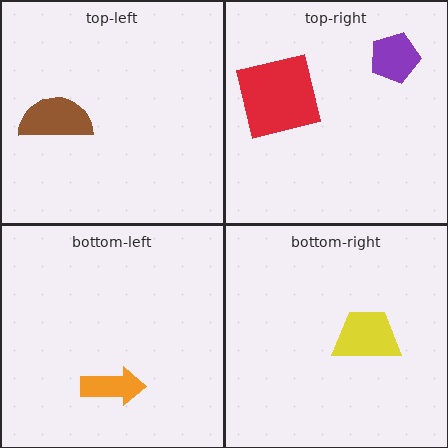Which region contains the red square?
The top-right region.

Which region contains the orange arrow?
The bottom-left region.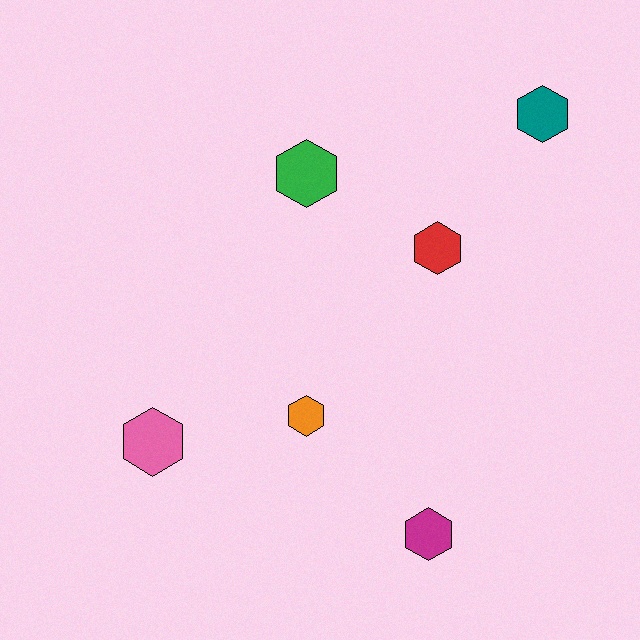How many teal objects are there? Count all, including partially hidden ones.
There is 1 teal object.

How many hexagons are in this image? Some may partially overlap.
There are 6 hexagons.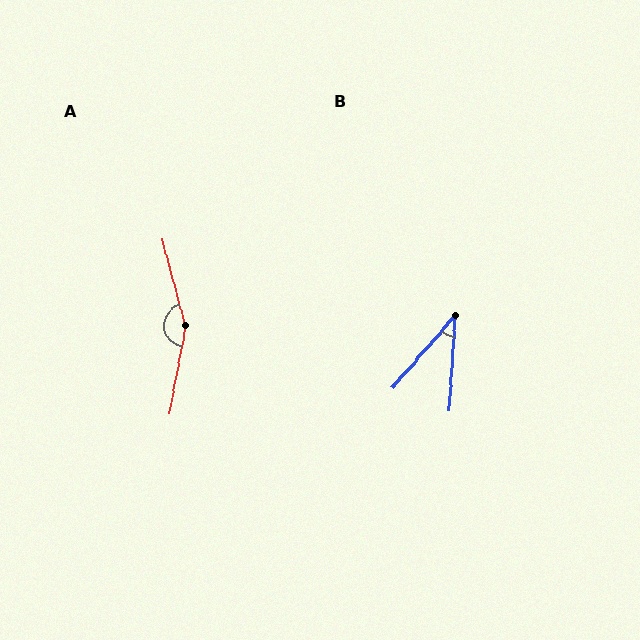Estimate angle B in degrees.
Approximately 37 degrees.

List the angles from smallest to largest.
B (37°), A (155°).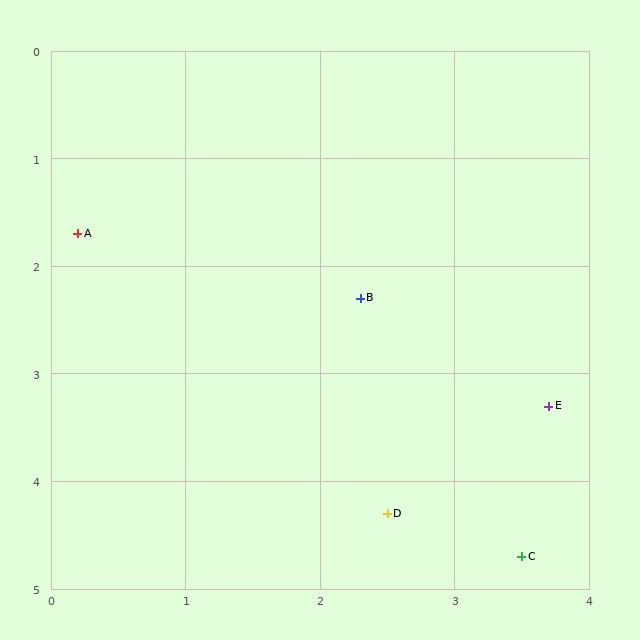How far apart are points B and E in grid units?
Points B and E are about 1.7 grid units apart.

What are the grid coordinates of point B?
Point B is at approximately (2.3, 2.3).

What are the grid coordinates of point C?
Point C is at approximately (3.5, 4.7).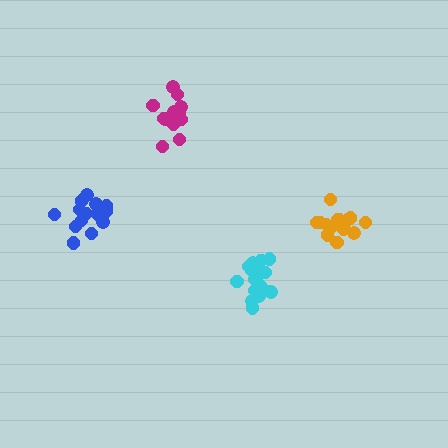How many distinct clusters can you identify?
There are 4 distinct clusters.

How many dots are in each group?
Group 1: 14 dots, Group 2: 17 dots, Group 3: 14 dots, Group 4: 17 dots (62 total).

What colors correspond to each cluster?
The clusters are colored: magenta, cyan, orange, blue.